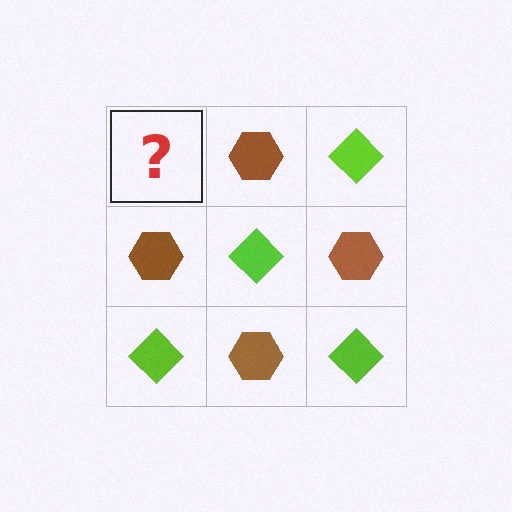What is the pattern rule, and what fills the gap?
The rule is that it alternates lime diamond and brown hexagon in a checkerboard pattern. The gap should be filled with a lime diamond.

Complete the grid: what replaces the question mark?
The question mark should be replaced with a lime diamond.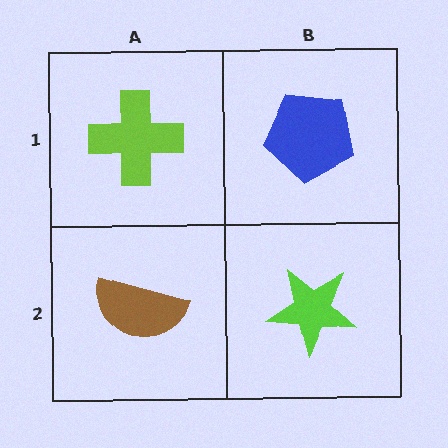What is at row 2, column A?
A brown semicircle.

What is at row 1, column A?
A lime cross.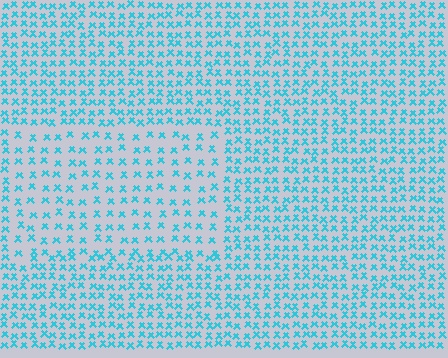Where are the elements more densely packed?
The elements are more densely packed outside the rectangle boundary.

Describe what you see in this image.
The image contains small cyan elements arranged at two different densities. A rectangle-shaped region is visible where the elements are less densely packed than the surrounding area.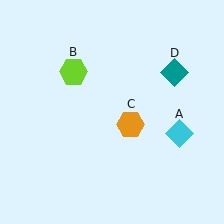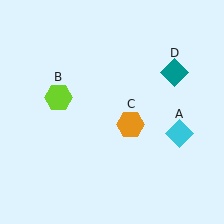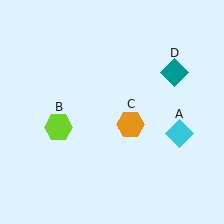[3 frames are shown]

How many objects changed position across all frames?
1 object changed position: lime hexagon (object B).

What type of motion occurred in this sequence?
The lime hexagon (object B) rotated counterclockwise around the center of the scene.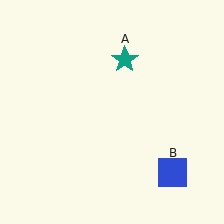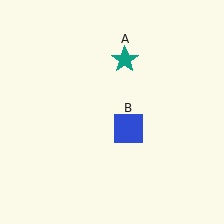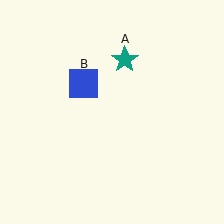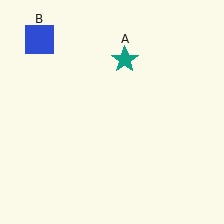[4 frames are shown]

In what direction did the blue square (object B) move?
The blue square (object B) moved up and to the left.